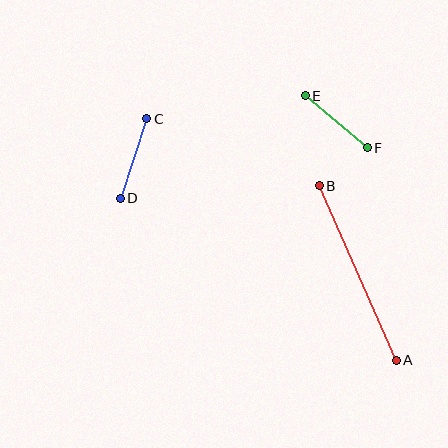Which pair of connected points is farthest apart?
Points A and B are farthest apart.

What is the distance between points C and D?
The distance is approximately 84 pixels.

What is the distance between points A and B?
The distance is approximately 191 pixels.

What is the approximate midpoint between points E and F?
The midpoint is at approximately (336, 122) pixels.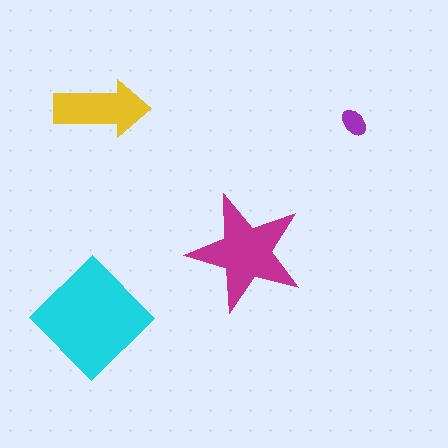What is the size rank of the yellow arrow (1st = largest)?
3rd.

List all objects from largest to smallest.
The cyan diamond, the magenta star, the yellow arrow, the purple ellipse.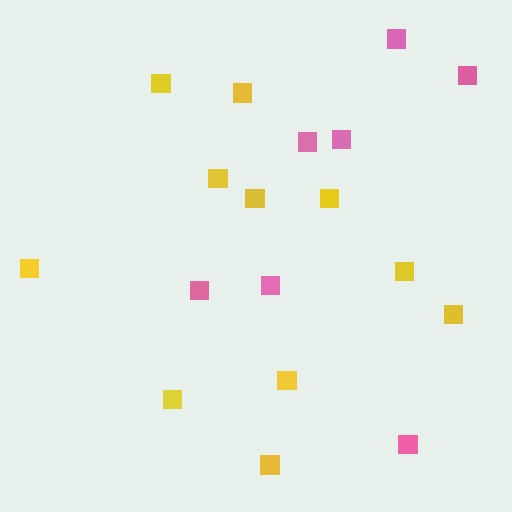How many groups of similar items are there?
There are 2 groups: one group of yellow squares (11) and one group of pink squares (7).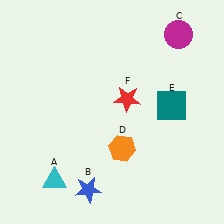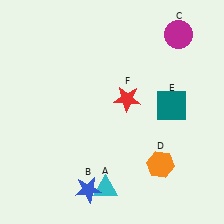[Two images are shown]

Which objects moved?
The objects that moved are: the cyan triangle (A), the orange hexagon (D).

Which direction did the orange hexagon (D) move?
The orange hexagon (D) moved right.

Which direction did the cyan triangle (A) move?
The cyan triangle (A) moved right.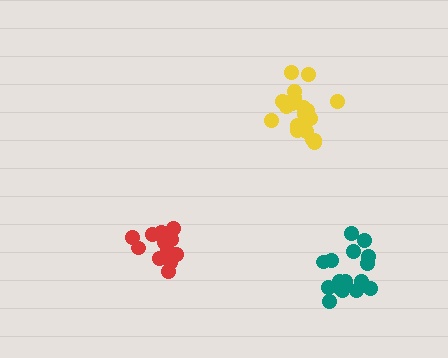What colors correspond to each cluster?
The clusters are colored: teal, red, yellow.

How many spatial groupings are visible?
There are 3 spatial groupings.